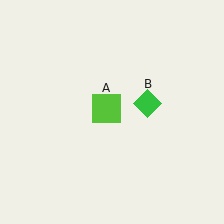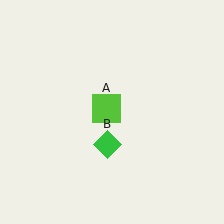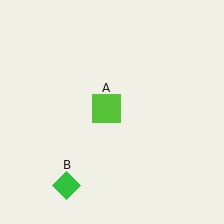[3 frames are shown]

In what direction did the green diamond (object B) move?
The green diamond (object B) moved down and to the left.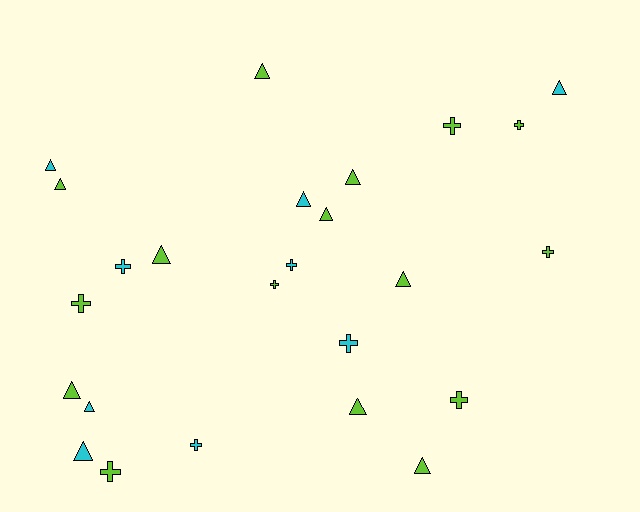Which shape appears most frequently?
Triangle, with 14 objects.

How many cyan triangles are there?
There are 5 cyan triangles.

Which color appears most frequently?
Lime, with 16 objects.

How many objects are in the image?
There are 25 objects.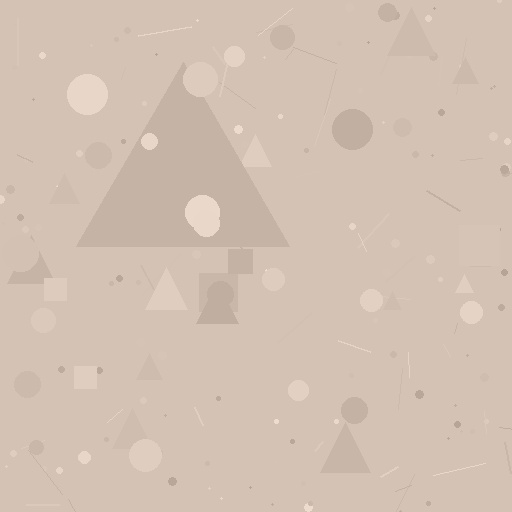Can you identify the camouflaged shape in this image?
The camouflaged shape is a triangle.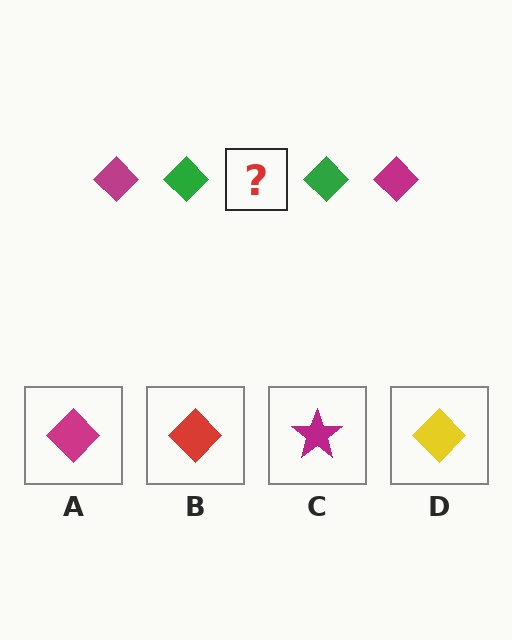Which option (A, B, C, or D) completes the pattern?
A.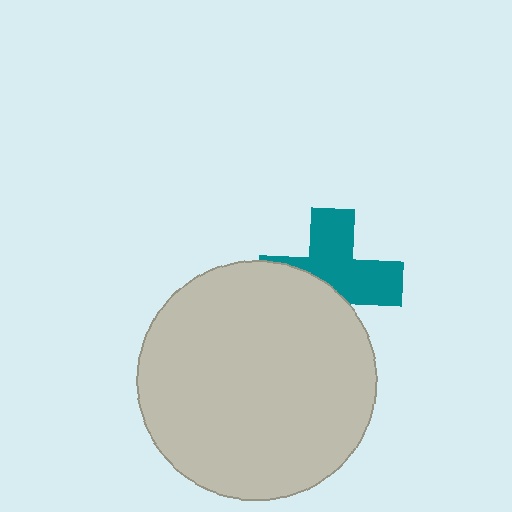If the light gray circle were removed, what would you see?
You would see the complete teal cross.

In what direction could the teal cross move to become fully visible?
The teal cross could move up. That would shift it out from behind the light gray circle entirely.